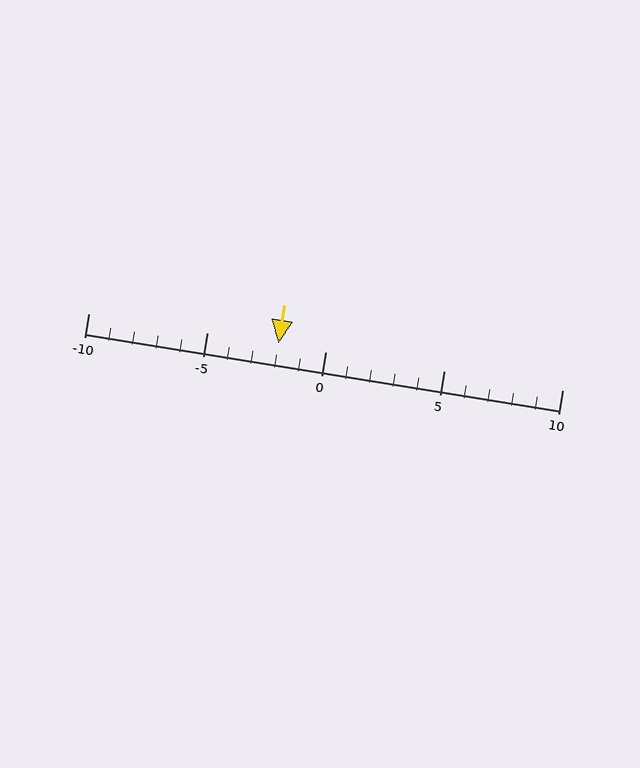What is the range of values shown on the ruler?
The ruler shows values from -10 to 10.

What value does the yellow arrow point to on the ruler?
The yellow arrow points to approximately -2.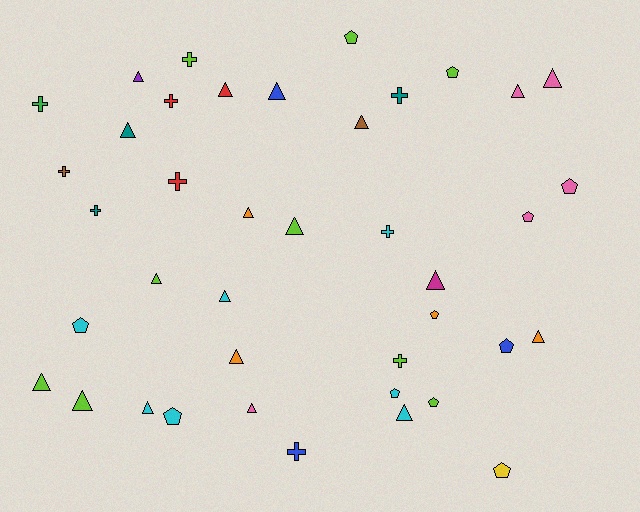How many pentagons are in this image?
There are 11 pentagons.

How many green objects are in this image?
There is 1 green object.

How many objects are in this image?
There are 40 objects.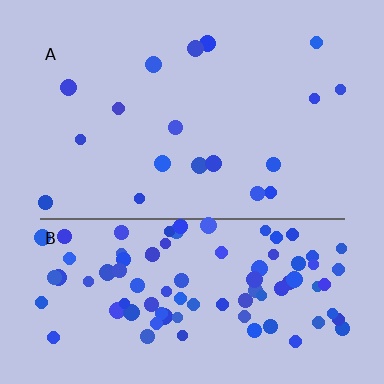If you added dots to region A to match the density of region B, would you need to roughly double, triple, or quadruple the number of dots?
Approximately quadruple.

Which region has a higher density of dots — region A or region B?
B (the bottom).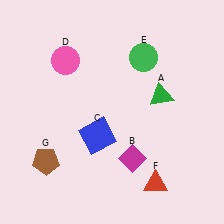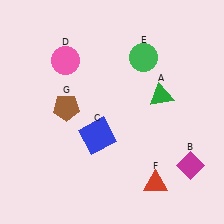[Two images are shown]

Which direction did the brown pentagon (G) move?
The brown pentagon (G) moved up.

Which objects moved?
The objects that moved are: the magenta diamond (B), the brown pentagon (G).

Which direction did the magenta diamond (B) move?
The magenta diamond (B) moved right.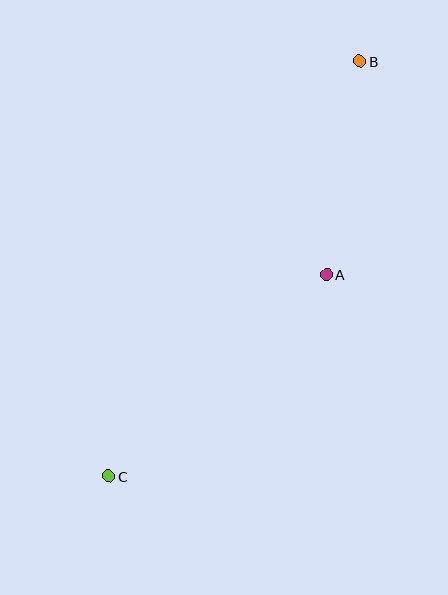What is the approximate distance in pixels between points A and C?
The distance between A and C is approximately 297 pixels.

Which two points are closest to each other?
Points A and B are closest to each other.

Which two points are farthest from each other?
Points B and C are farthest from each other.